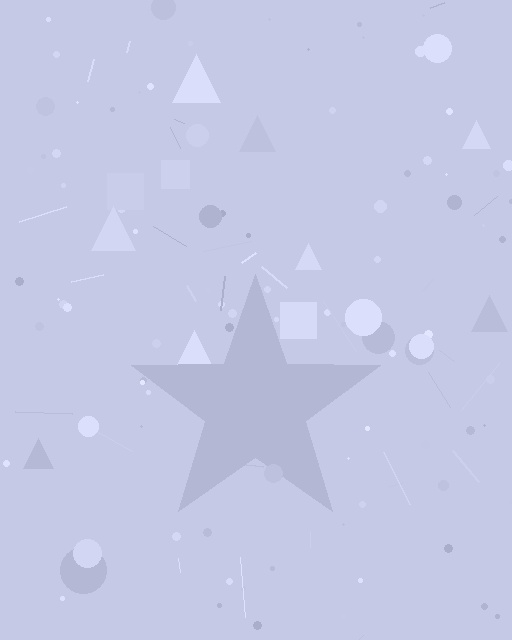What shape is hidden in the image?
A star is hidden in the image.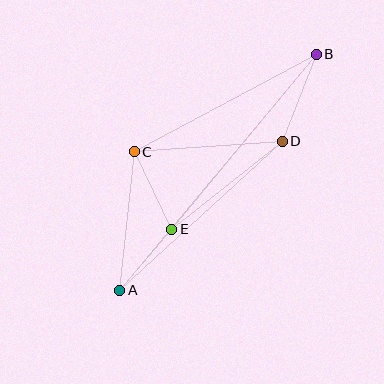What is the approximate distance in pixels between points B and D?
The distance between B and D is approximately 93 pixels.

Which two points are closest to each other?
Points A and E are closest to each other.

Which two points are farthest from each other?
Points A and B are farthest from each other.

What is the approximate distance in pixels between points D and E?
The distance between D and E is approximately 141 pixels.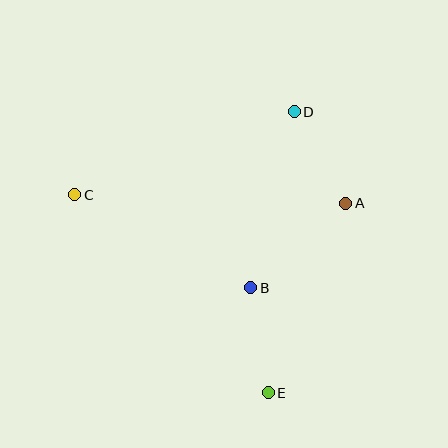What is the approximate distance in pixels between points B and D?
The distance between B and D is approximately 181 pixels.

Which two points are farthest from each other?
Points D and E are farthest from each other.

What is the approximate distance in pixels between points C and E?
The distance between C and E is approximately 277 pixels.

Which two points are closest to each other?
Points A and D are closest to each other.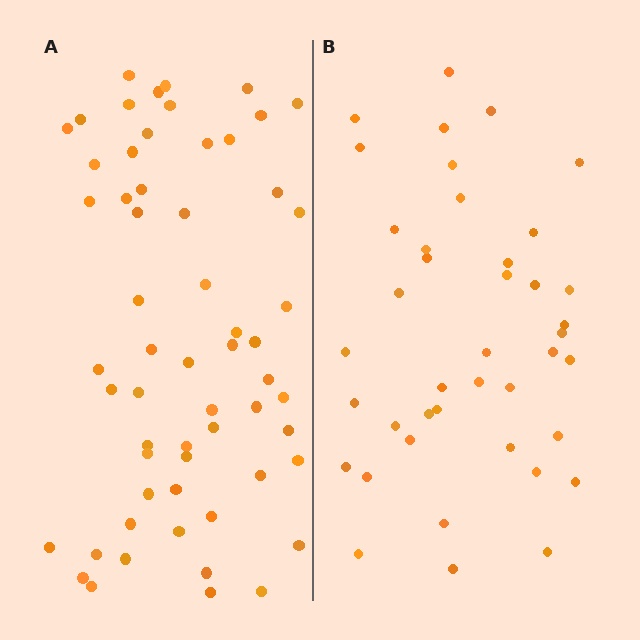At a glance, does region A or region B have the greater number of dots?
Region A (the left region) has more dots.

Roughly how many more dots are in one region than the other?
Region A has approximately 20 more dots than region B.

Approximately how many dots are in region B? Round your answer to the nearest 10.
About 40 dots. (The exact count is 41, which rounds to 40.)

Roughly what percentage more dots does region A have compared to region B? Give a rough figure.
About 45% more.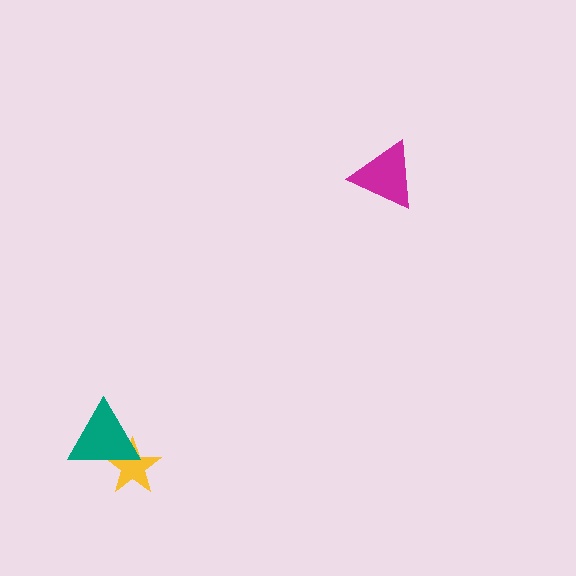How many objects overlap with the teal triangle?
1 object overlaps with the teal triangle.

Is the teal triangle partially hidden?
No, no other shape covers it.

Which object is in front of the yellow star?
The teal triangle is in front of the yellow star.